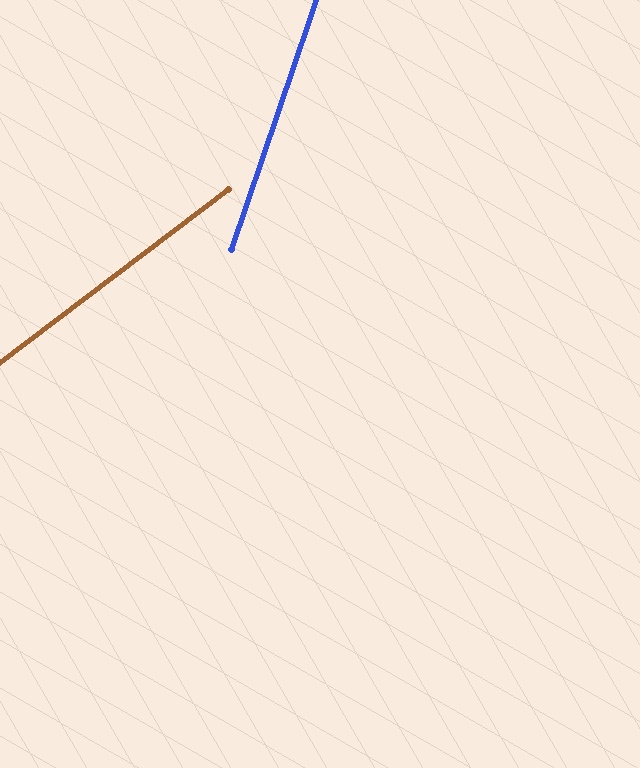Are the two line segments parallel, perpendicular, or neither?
Neither parallel nor perpendicular — they differ by about 34°.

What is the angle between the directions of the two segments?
Approximately 34 degrees.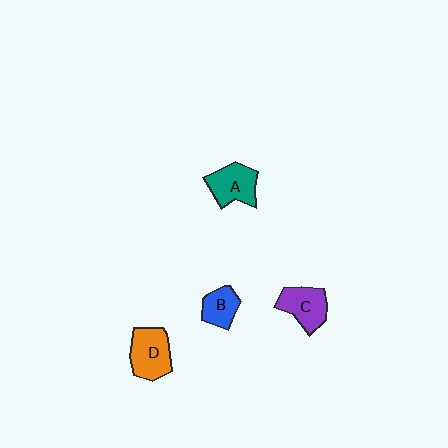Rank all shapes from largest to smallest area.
From largest to smallest: D (orange), A (teal), C (purple), B (blue).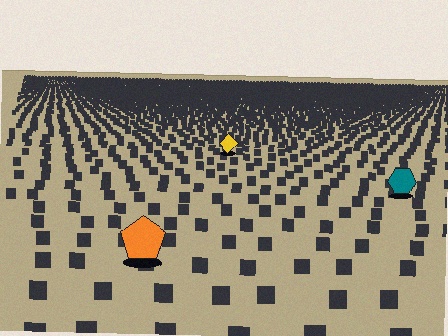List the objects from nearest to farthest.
From nearest to farthest: the orange pentagon, the teal hexagon, the yellow diamond.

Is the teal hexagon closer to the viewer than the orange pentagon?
No. The orange pentagon is closer — you can tell from the texture gradient: the ground texture is coarser near it.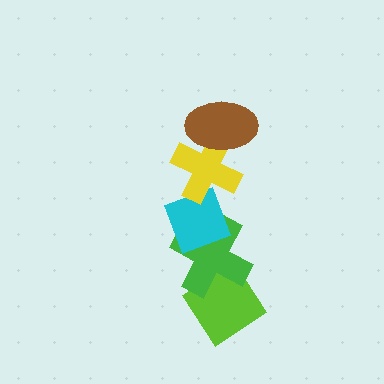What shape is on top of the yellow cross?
The brown ellipse is on top of the yellow cross.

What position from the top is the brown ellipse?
The brown ellipse is 1st from the top.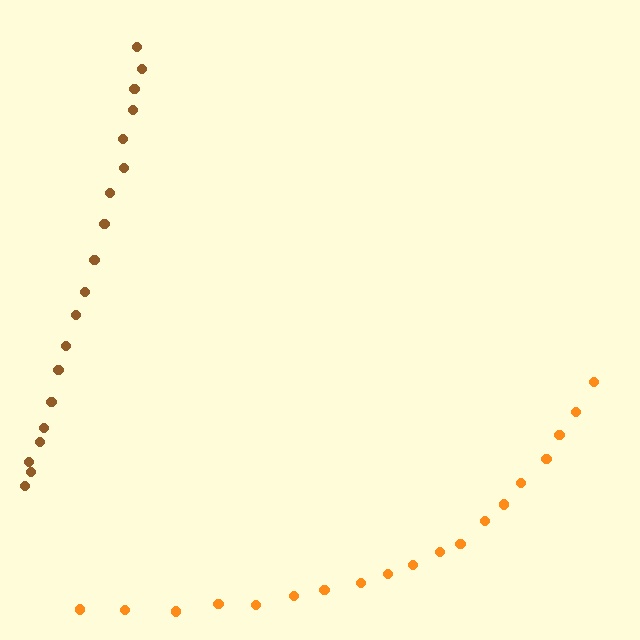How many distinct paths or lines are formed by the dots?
There are 2 distinct paths.